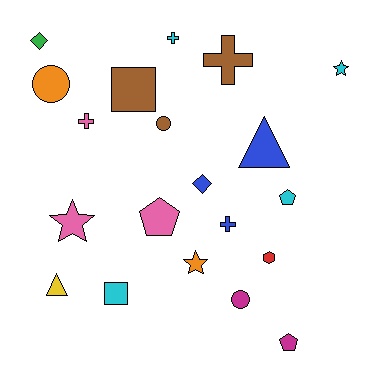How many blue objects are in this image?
There are 3 blue objects.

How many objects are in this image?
There are 20 objects.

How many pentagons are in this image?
There are 3 pentagons.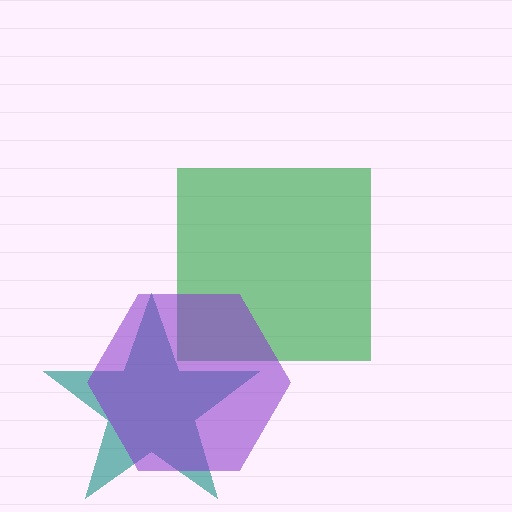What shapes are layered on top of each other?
The layered shapes are: a green square, a teal star, a purple hexagon.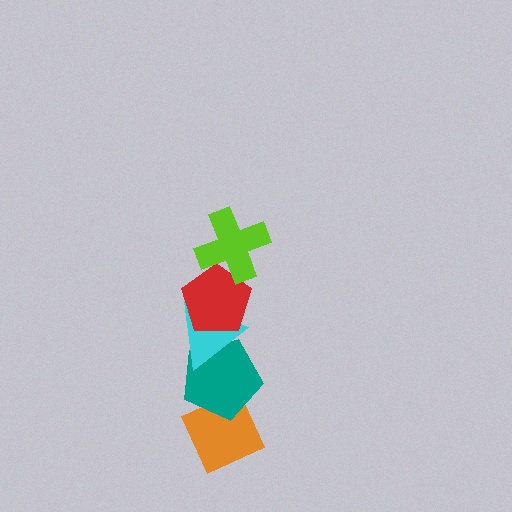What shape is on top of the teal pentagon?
The cyan triangle is on top of the teal pentagon.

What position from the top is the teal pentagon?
The teal pentagon is 4th from the top.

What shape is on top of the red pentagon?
The lime cross is on top of the red pentagon.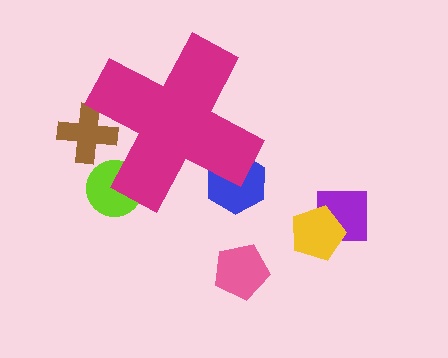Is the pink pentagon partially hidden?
No, the pink pentagon is fully visible.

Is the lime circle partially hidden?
Yes, the lime circle is partially hidden behind the magenta cross.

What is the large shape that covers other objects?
A magenta cross.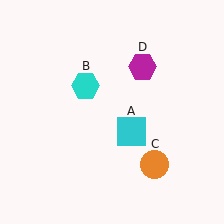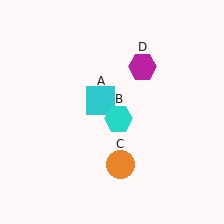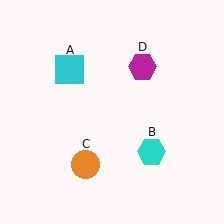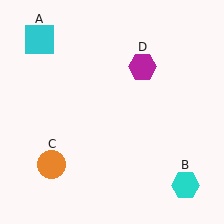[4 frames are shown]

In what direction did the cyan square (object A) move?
The cyan square (object A) moved up and to the left.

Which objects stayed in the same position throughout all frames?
Magenta hexagon (object D) remained stationary.